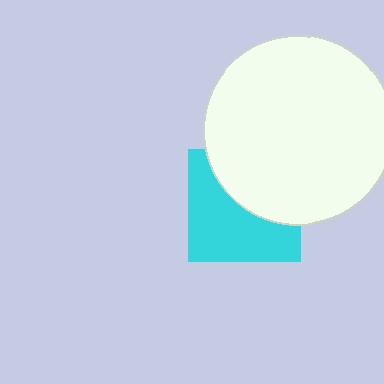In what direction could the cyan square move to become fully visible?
The cyan square could move down. That would shift it out from behind the white circle entirely.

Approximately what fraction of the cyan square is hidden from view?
Roughly 44% of the cyan square is hidden behind the white circle.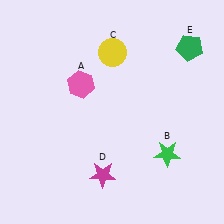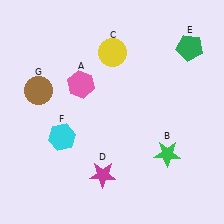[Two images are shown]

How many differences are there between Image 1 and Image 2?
There are 2 differences between the two images.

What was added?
A cyan hexagon (F), a brown circle (G) were added in Image 2.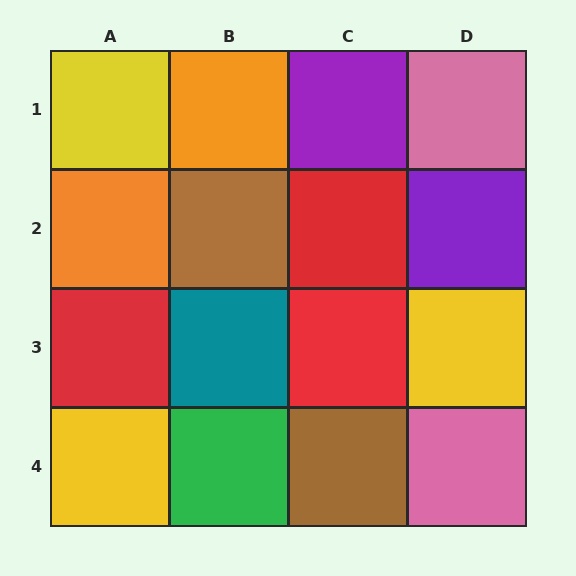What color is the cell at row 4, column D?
Pink.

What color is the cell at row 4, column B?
Green.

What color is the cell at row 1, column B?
Orange.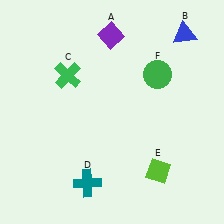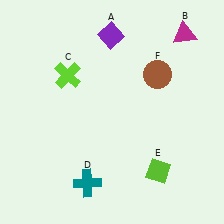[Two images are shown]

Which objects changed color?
B changed from blue to magenta. C changed from green to lime. F changed from green to brown.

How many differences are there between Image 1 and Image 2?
There are 3 differences between the two images.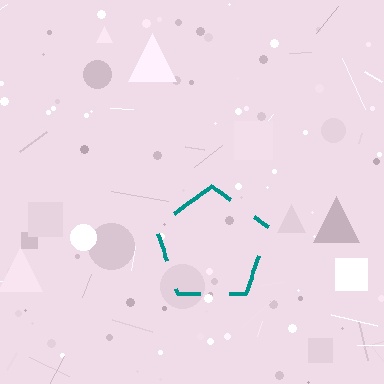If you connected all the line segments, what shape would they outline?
They would outline a pentagon.